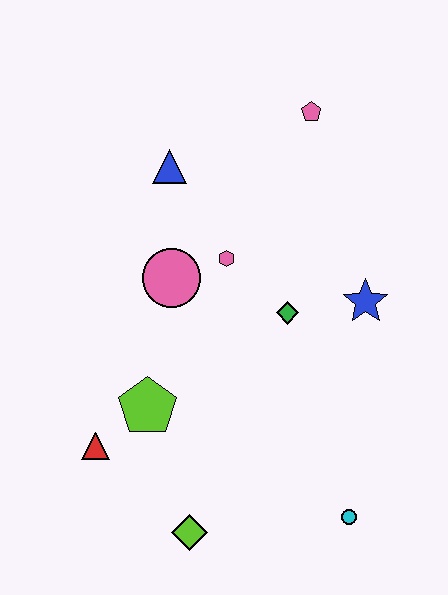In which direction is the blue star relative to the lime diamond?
The blue star is above the lime diamond.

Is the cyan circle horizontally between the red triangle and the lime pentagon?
No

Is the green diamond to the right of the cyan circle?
No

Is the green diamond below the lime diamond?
No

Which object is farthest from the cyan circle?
The pink pentagon is farthest from the cyan circle.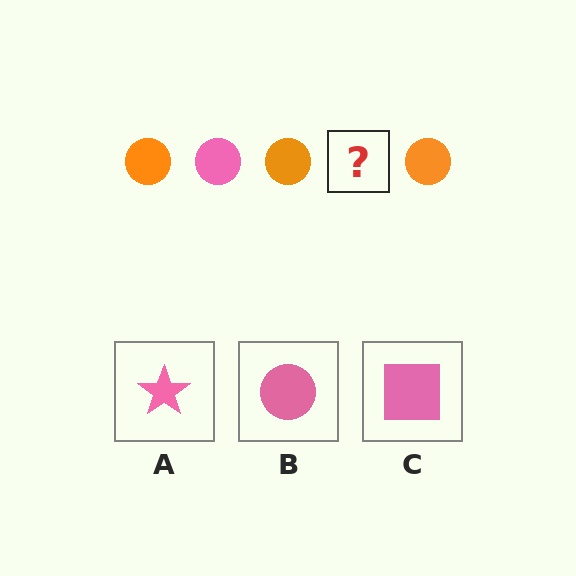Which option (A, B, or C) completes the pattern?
B.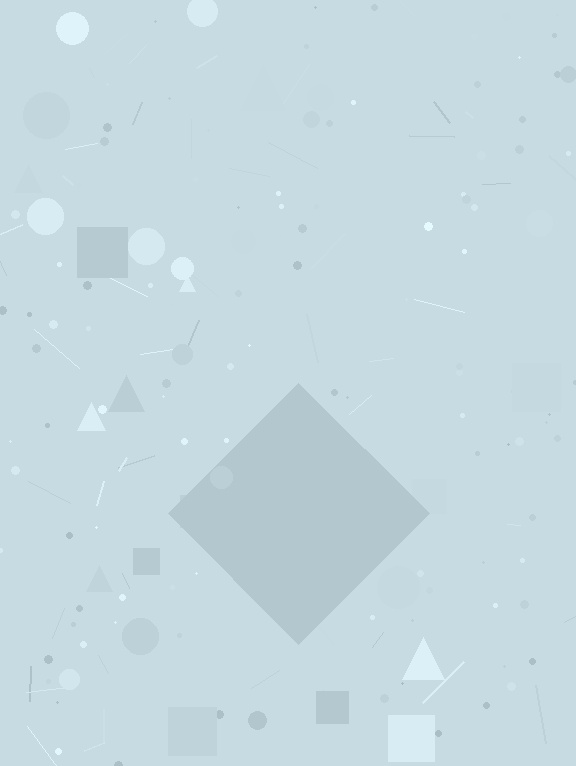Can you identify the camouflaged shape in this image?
The camouflaged shape is a diamond.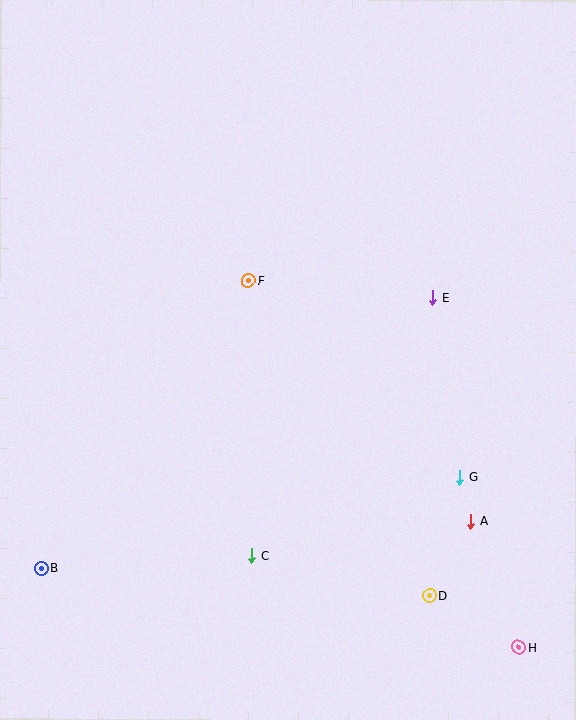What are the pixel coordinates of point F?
Point F is at (248, 280).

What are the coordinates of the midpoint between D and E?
The midpoint between D and E is at (431, 447).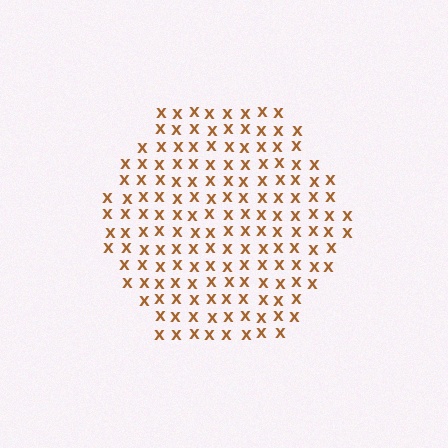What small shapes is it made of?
It is made of small letter X's.